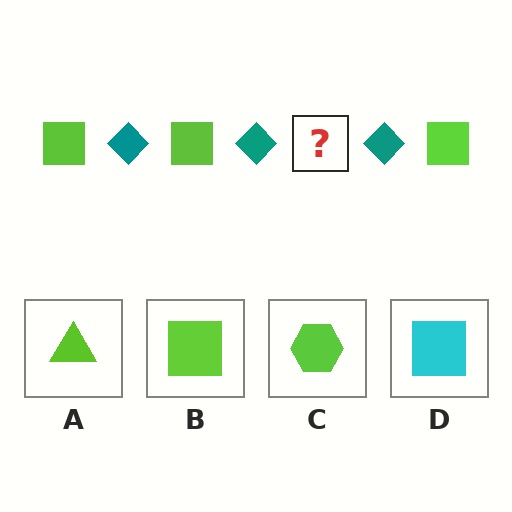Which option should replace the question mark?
Option B.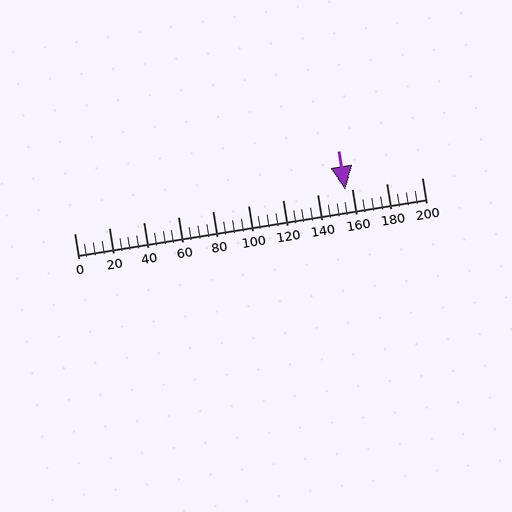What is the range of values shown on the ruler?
The ruler shows values from 0 to 200.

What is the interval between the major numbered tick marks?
The major tick marks are spaced 20 units apart.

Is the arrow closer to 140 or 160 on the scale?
The arrow is closer to 160.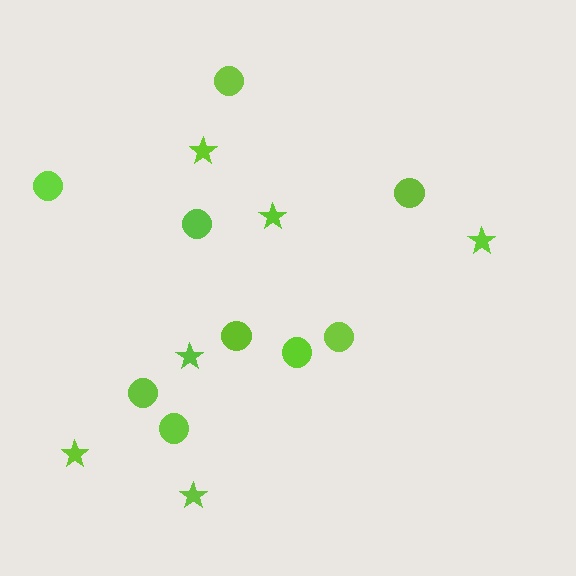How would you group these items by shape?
There are 2 groups: one group of stars (6) and one group of circles (9).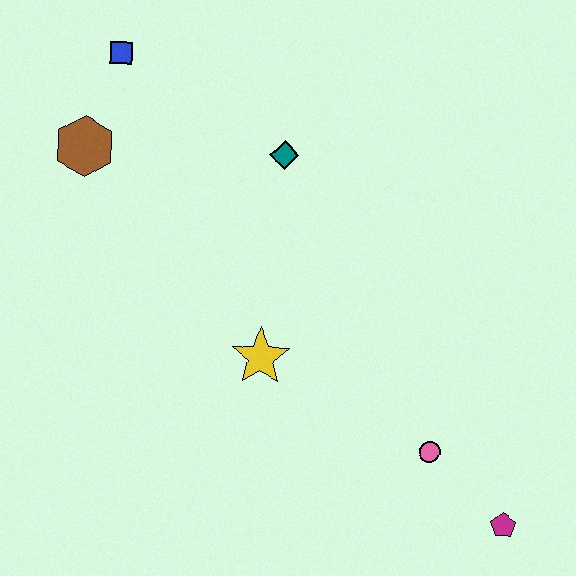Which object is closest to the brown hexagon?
The blue square is closest to the brown hexagon.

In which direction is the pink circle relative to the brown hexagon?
The pink circle is to the right of the brown hexagon.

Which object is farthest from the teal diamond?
The magenta pentagon is farthest from the teal diamond.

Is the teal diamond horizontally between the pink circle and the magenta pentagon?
No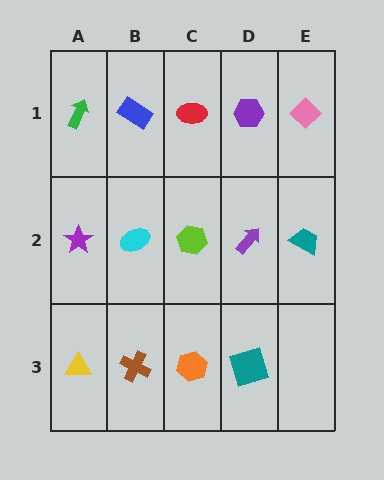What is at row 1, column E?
A pink diamond.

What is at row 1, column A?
A green arrow.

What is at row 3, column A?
A yellow triangle.